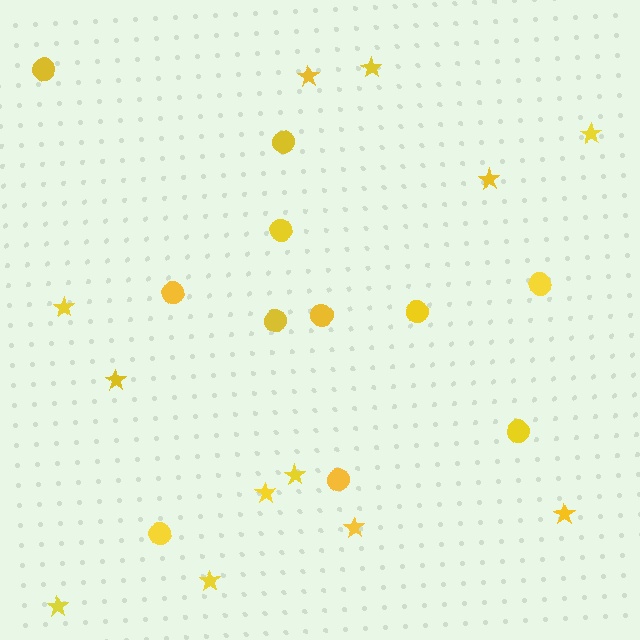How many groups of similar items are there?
There are 2 groups: one group of stars (12) and one group of circles (11).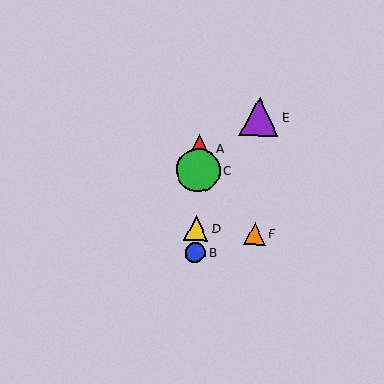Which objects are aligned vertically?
Objects A, B, C, D are aligned vertically.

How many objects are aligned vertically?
4 objects (A, B, C, D) are aligned vertically.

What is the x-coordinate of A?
Object A is at x≈199.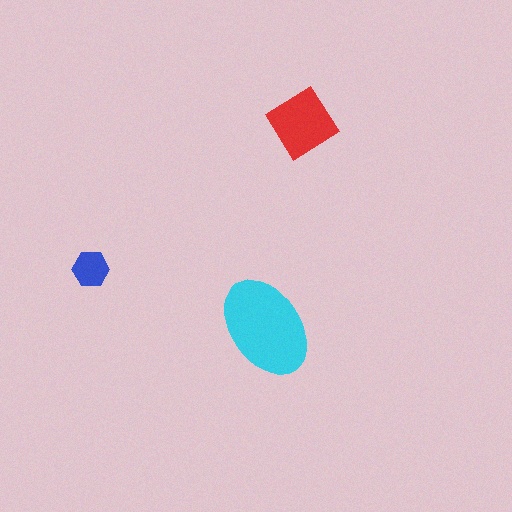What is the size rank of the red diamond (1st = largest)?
2nd.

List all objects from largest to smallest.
The cyan ellipse, the red diamond, the blue hexagon.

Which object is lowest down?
The cyan ellipse is bottommost.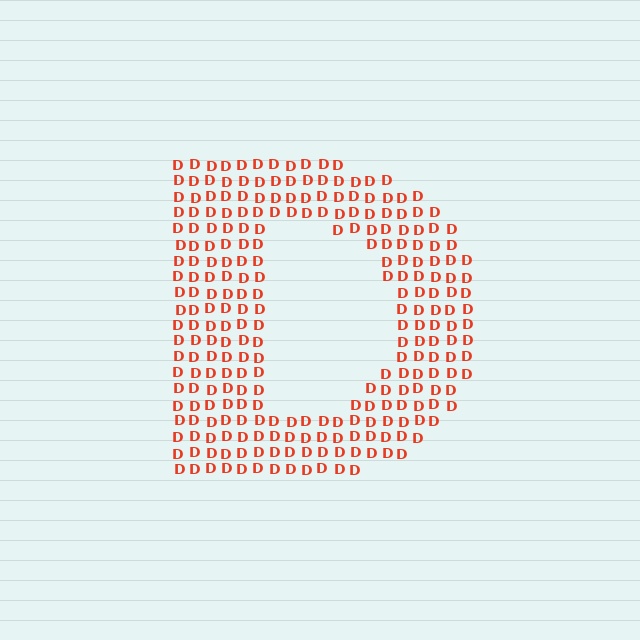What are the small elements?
The small elements are letter D's.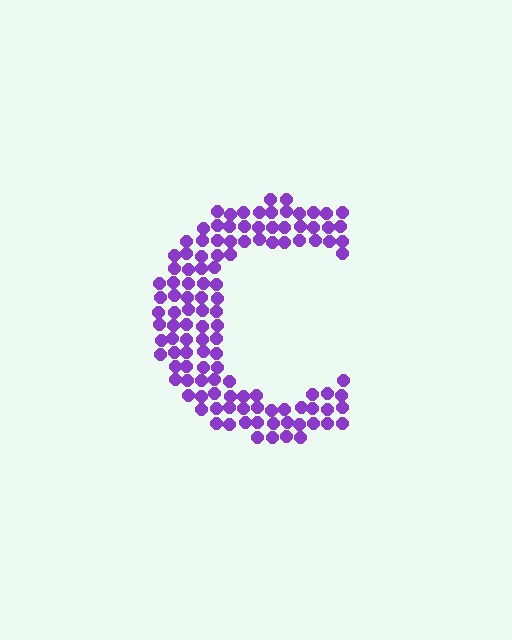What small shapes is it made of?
It is made of small circles.